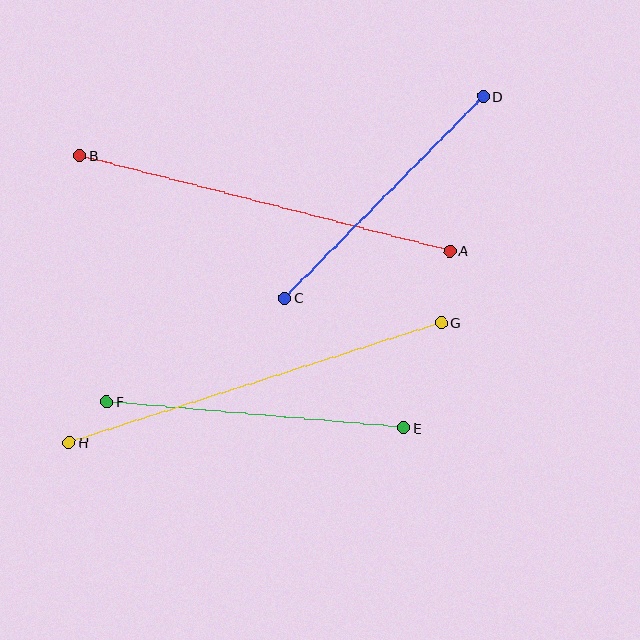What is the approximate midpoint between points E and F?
The midpoint is at approximately (255, 415) pixels.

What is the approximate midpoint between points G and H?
The midpoint is at approximately (255, 382) pixels.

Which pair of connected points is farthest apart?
Points G and H are farthest apart.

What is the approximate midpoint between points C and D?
The midpoint is at approximately (384, 197) pixels.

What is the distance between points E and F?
The distance is approximately 299 pixels.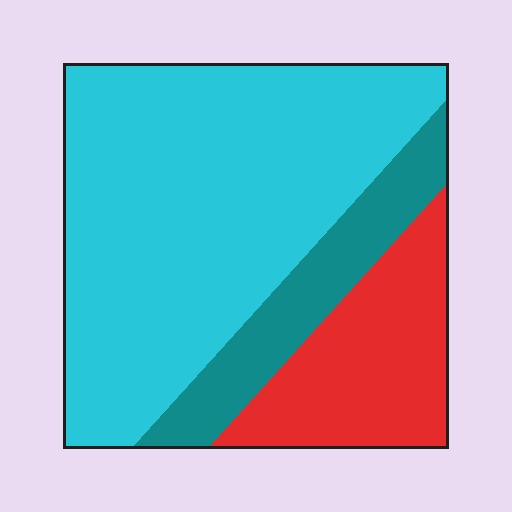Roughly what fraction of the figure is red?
Red covers around 20% of the figure.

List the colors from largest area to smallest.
From largest to smallest: cyan, red, teal.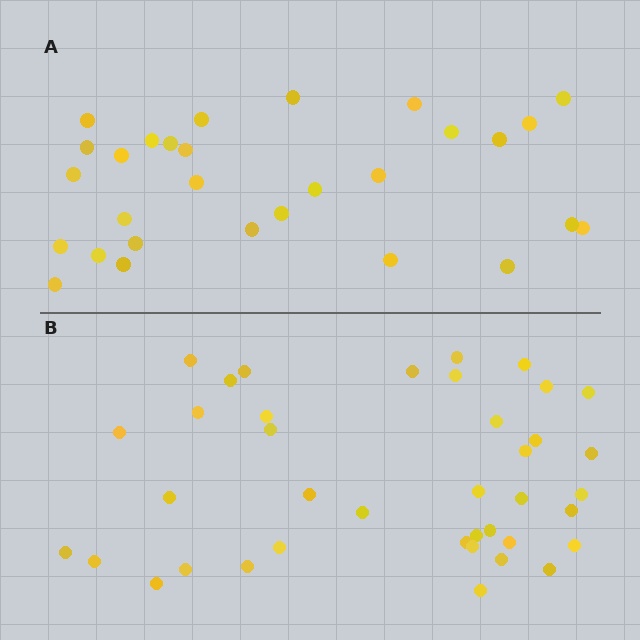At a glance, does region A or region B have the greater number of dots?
Region B (the bottom region) has more dots.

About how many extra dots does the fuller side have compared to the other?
Region B has roughly 10 or so more dots than region A.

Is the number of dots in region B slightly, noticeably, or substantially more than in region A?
Region B has noticeably more, but not dramatically so. The ratio is roughly 1.3 to 1.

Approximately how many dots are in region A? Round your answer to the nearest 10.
About 30 dots. (The exact count is 29, which rounds to 30.)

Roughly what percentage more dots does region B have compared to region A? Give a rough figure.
About 35% more.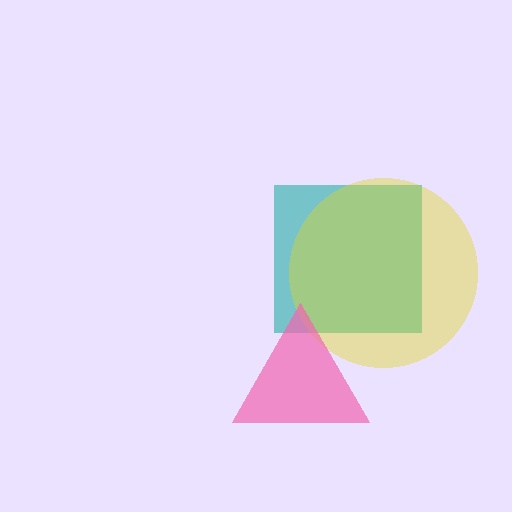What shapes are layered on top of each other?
The layered shapes are: a teal square, a yellow circle, a pink triangle.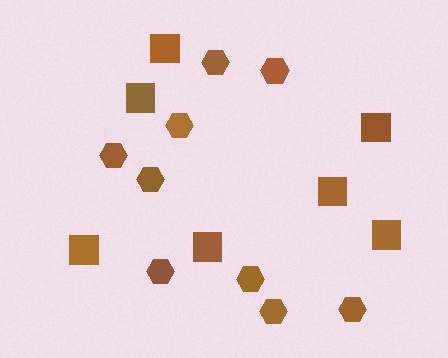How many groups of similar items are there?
There are 2 groups: one group of squares (7) and one group of hexagons (9).